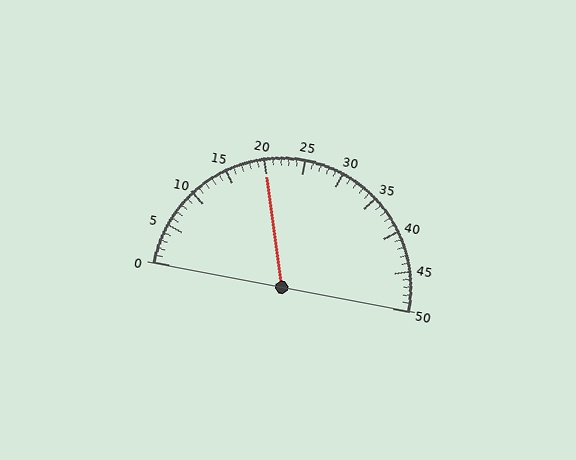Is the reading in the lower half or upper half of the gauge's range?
The reading is in the lower half of the range (0 to 50).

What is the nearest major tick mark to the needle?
The nearest major tick mark is 20.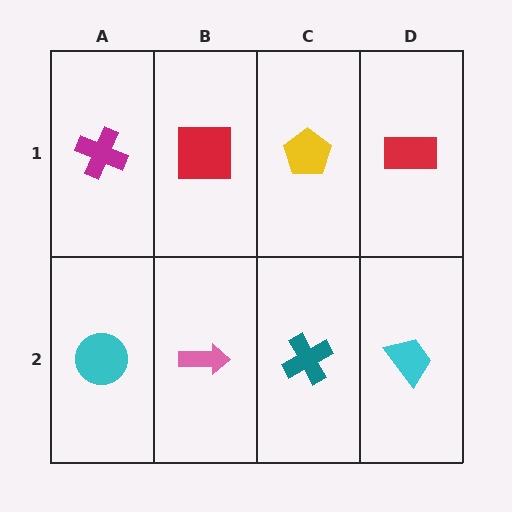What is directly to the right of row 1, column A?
A red square.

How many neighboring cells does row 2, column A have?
2.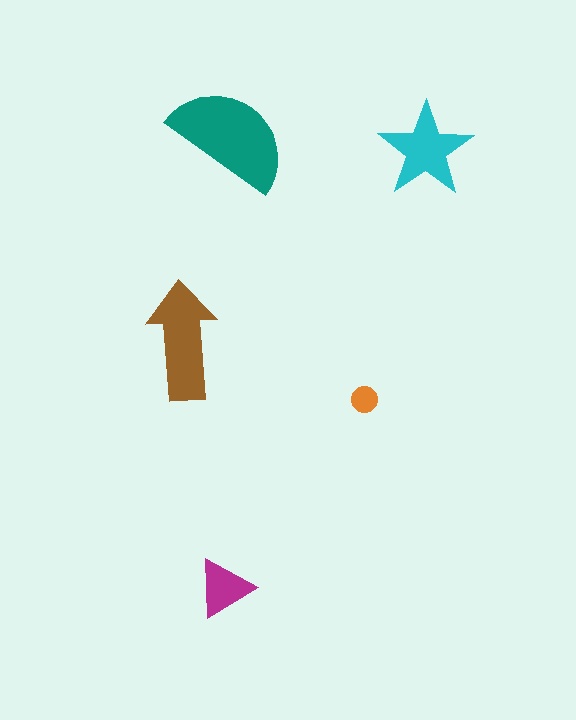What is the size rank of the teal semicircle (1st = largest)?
1st.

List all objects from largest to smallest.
The teal semicircle, the brown arrow, the cyan star, the magenta triangle, the orange circle.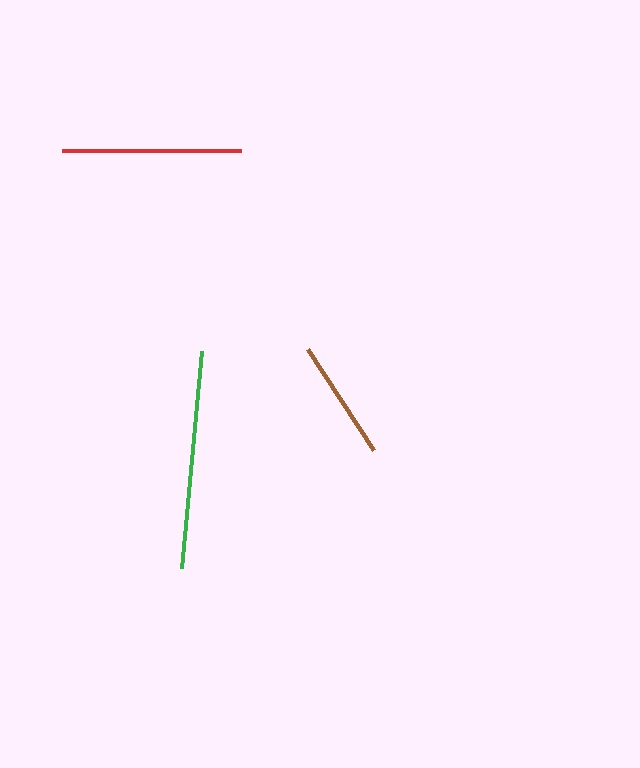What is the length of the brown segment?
The brown segment is approximately 121 pixels long.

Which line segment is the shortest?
The brown line is the shortest at approximately 121 pixels.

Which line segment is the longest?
The green line is the longest at approximately 218 pixels.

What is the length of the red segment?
The red segment is approximately 179 pixels long.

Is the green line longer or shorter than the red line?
The green line is longer than the red line.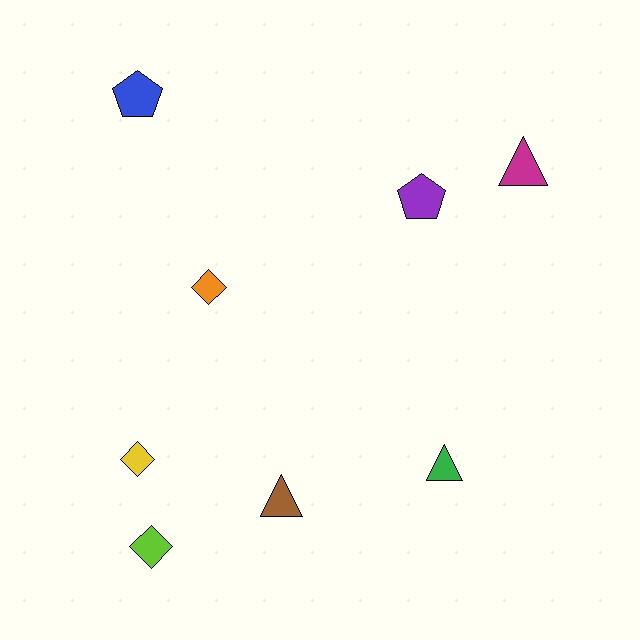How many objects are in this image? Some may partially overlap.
There are 8 objects.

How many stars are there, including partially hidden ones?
There are no stars.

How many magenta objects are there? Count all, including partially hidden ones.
There is 1 magenta object.